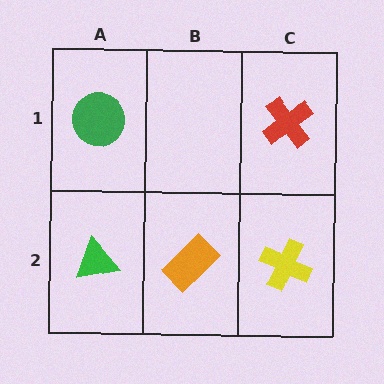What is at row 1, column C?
A red cross.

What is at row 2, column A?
A green triangle.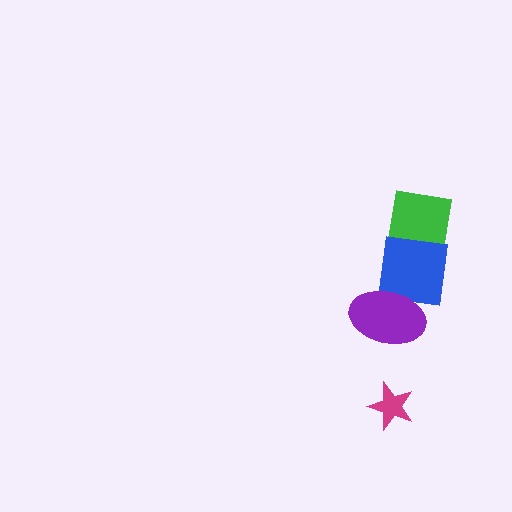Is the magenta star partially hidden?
No, no other shape covers it.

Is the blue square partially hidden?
Yes, it is partially covered by another shape.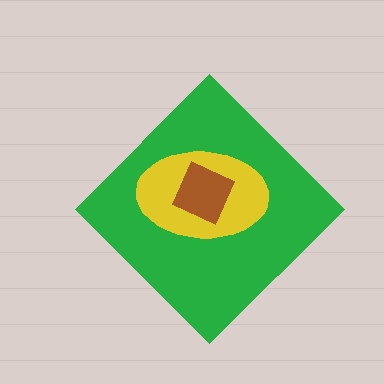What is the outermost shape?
The green diamond.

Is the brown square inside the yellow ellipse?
Yes.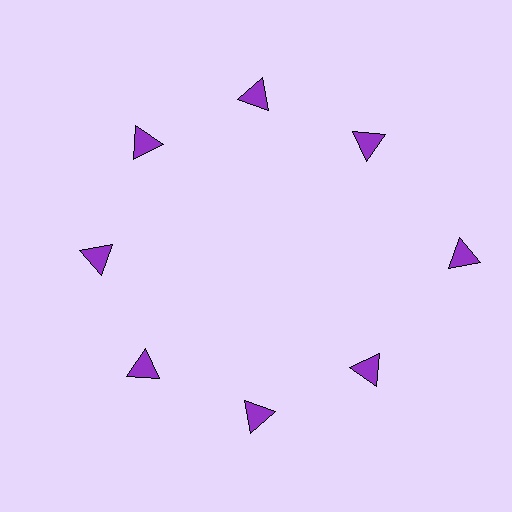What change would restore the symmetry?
The symmetry would be restored by moving it inward, back onto the ring so that all 8 triangles sit at equal angles and equal distance from the center.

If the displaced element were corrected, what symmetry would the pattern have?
It would have 8-fold rotational symmetry — the pattern would map onto itself every 45 degrees.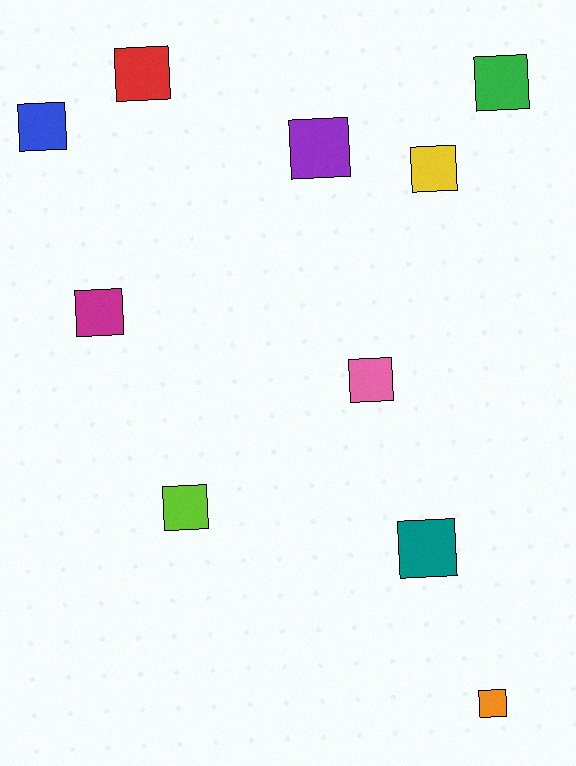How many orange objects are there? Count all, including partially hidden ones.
There is 1 orange object.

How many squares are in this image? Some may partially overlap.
There are 10 squares.